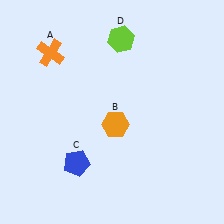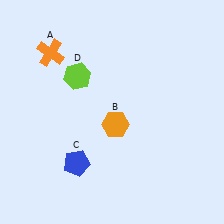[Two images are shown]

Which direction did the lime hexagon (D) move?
The lime hexagon (D) moved left.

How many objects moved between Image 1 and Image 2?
1 object moved between the two images.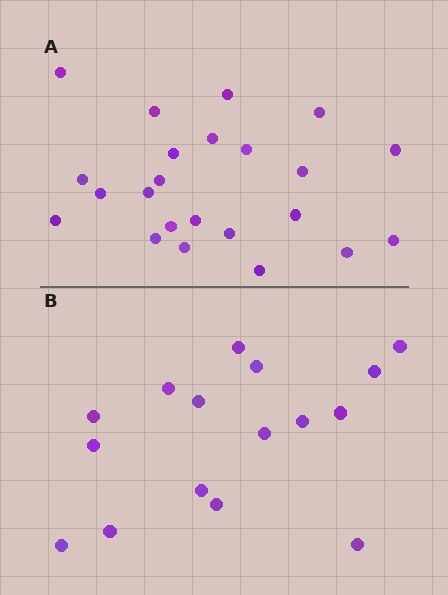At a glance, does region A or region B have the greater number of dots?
Region A (the top region) has more dots.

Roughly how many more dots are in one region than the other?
Region A has roughly 8 or so more dots than region B.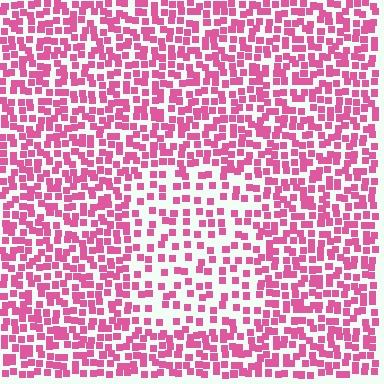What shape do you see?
I see a rectangle.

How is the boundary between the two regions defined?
The boundary is defined by a change in element density (approximately 1.9x ratio). All elements are the same color, size, and shape.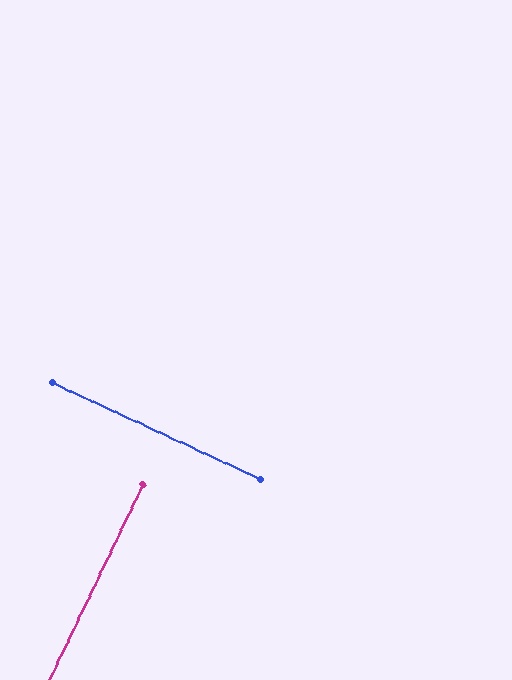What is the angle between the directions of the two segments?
Approximately 89 degrees.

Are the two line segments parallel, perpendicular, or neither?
Perpendicular — they meet at approximately 89°.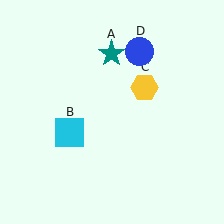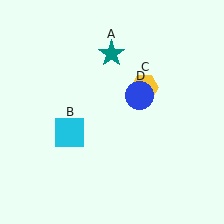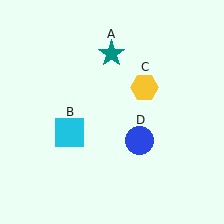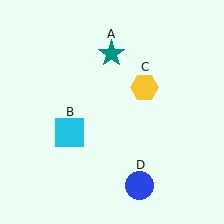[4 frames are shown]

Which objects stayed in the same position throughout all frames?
Teal star (object A) and cyan square (object B) and yellow hexagon (object C) remained stationary.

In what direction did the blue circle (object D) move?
The blue circle (object D) moved down.